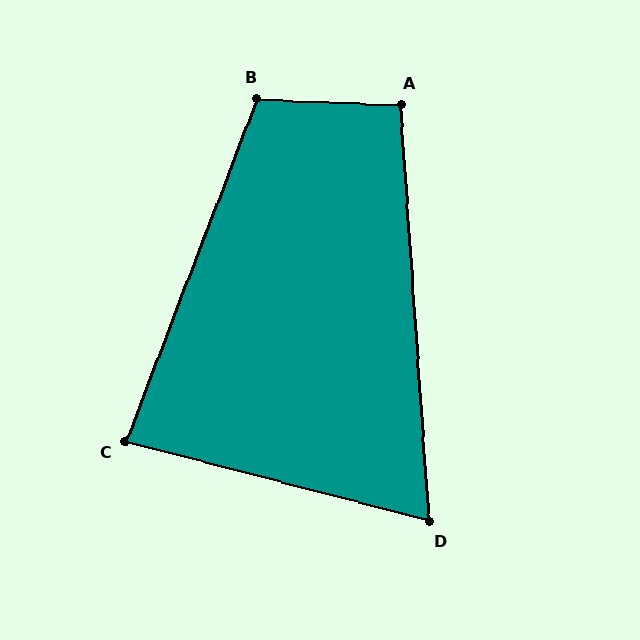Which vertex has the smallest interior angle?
D, at approximately 71 degrees.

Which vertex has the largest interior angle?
B, at approximately 109 degrees.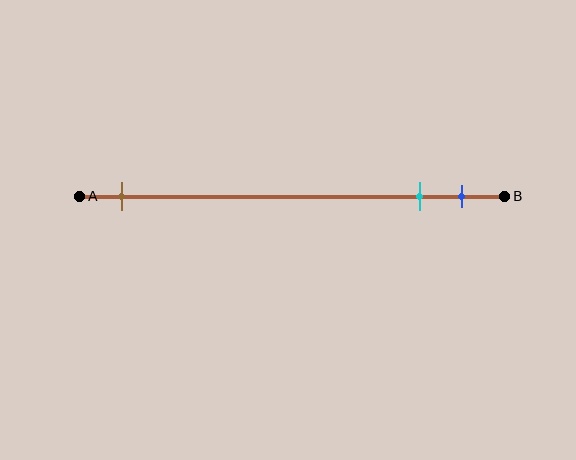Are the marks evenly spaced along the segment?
No, the marks are not evenly spaced.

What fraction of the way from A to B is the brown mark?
The brown mark is approximately 10% (0.1) of the way from A to B.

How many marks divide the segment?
There are 3 marks dividing the segment.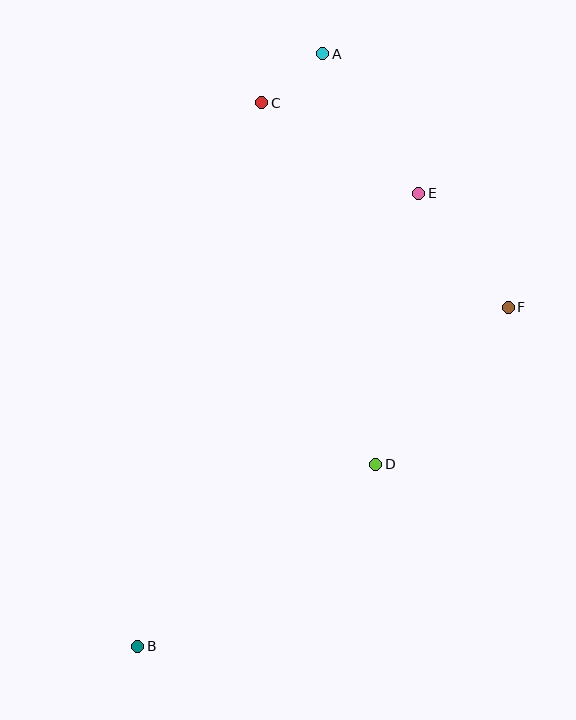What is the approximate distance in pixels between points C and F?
The distance between C and F is approximately 320 pixels.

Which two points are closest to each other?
Points A and C are closest to each other.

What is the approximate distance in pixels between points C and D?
The distance between C and D is approximately 379 pixels.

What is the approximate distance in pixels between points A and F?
The distance between A and F is approximately 314 pixels.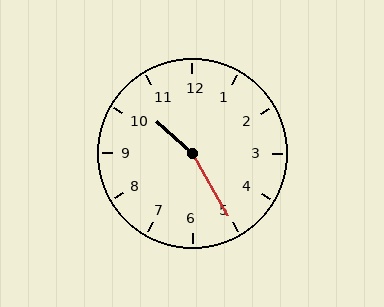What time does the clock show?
10:25.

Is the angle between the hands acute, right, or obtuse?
It is obtuse.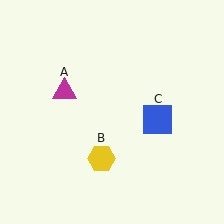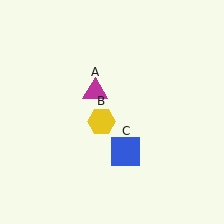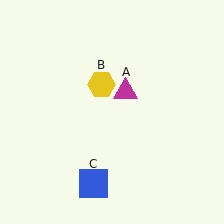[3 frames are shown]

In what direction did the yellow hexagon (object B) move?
The yellow hexagon (object B) moved up.